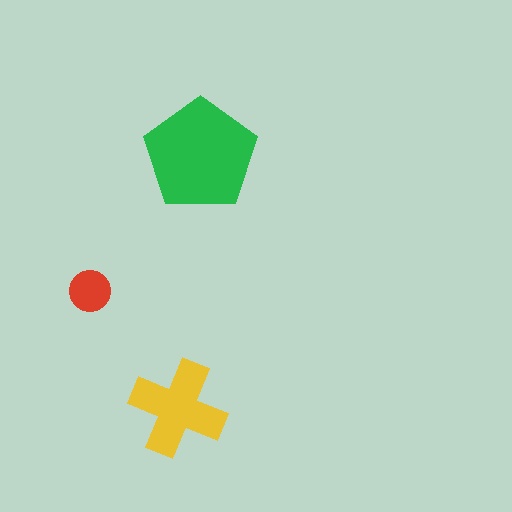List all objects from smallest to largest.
The red circle, the yellow cross, the green pentagon.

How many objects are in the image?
There are 3 objects in the image.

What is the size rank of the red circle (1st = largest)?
3rd.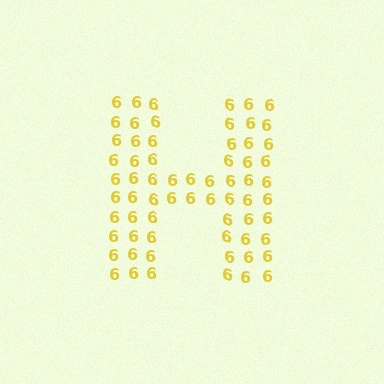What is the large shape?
The large shape is the letter H.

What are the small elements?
The small elements are digit 6's.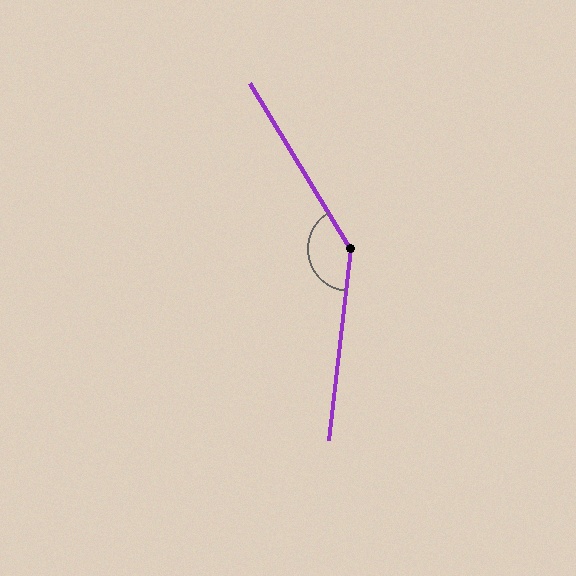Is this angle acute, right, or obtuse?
It is obtuse.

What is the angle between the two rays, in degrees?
Approximately 142 degrees.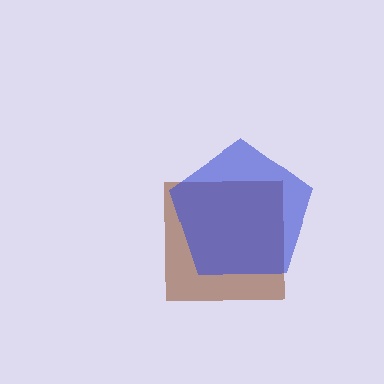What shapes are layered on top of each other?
The layered shapes are: a brown square, a blue pentagon.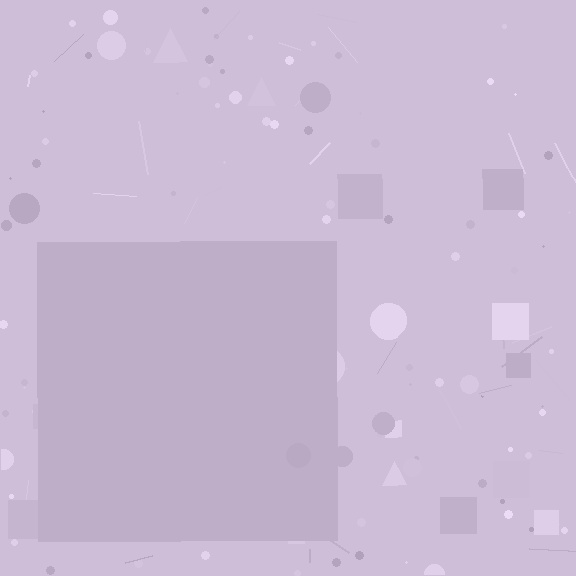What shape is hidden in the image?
A square is hidden in the image.